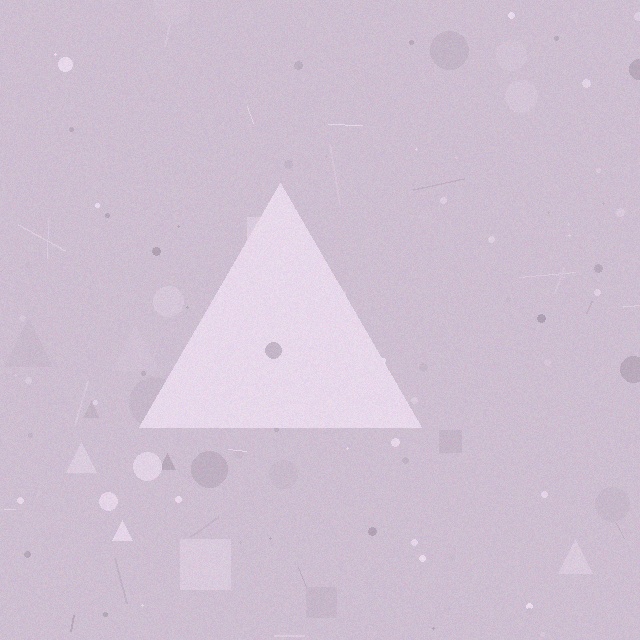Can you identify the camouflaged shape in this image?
The camouflaged shape is a triangle.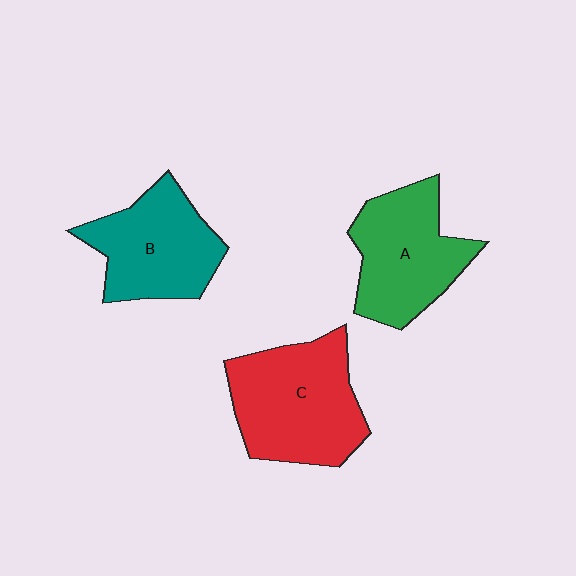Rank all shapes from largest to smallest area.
From largest to smallest: C (red), A (green), B (teal).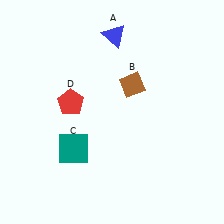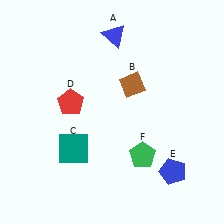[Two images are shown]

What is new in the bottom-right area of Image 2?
A green pentagon (F) was added in the bottom-right area of Image 2.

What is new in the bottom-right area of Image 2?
A blue pentagon (E) was added in the bottom-right area of Image 2.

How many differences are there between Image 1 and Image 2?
There are 2 differences between the two images.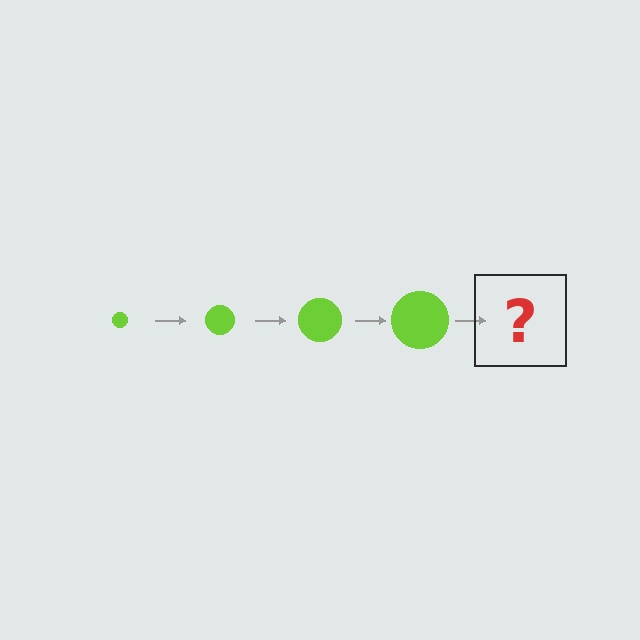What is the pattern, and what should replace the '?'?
The pattern is that the circle gets progressively larger each step. The '?' should be a lime circle, larger than the previous one.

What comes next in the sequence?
The next element should be a lime circle, larger than the previous one.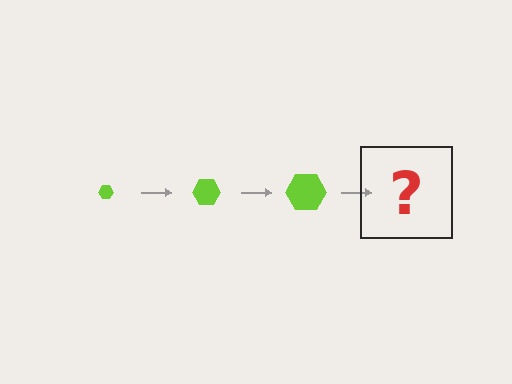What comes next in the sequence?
The next element should be a lime hexagon, larger than the previous one.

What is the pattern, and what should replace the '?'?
The pattern is that the hexagon gets progressively larger each step. The '?' should be a lime hexagon, larger than the previous one.